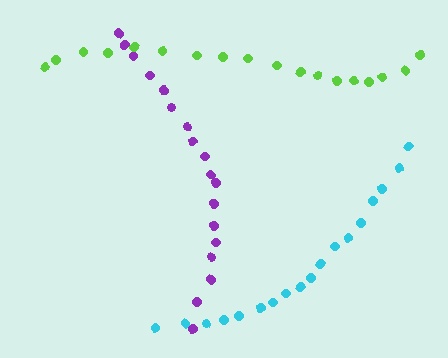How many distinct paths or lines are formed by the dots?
There are 3 distinct paths.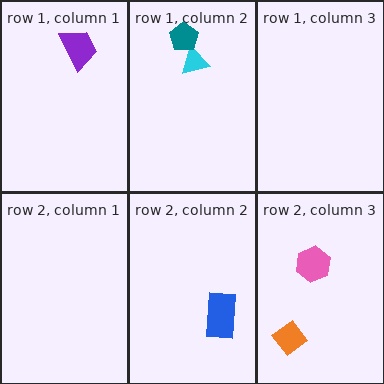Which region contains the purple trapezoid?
The row 1, column 1 region.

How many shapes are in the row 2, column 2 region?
1.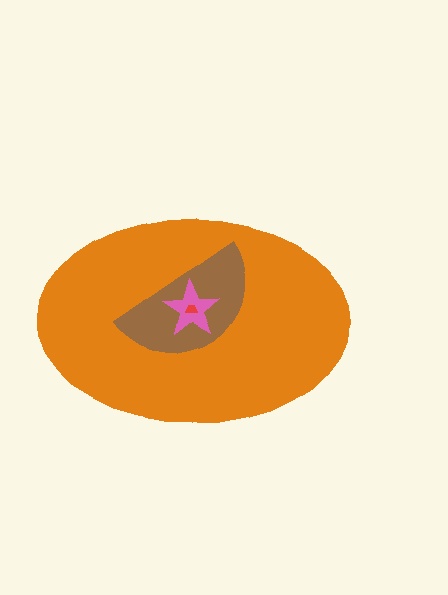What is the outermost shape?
The orange ellipse.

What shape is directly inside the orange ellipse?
The brown semicircle.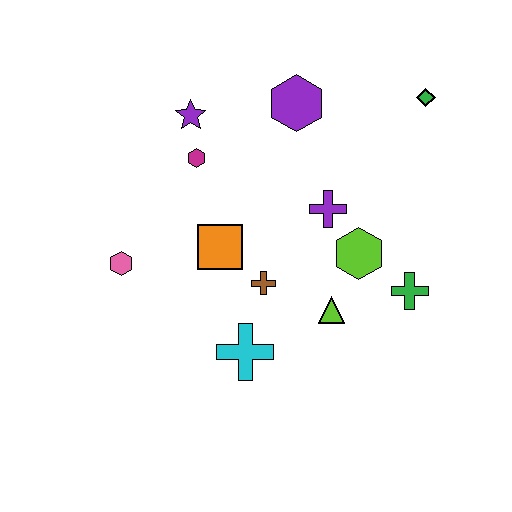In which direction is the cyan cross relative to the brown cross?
The cyan cross is below the brown cross.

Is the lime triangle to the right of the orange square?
Yes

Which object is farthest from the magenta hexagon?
The green cross is farthest from the magenta hexagon.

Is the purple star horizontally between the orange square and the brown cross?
No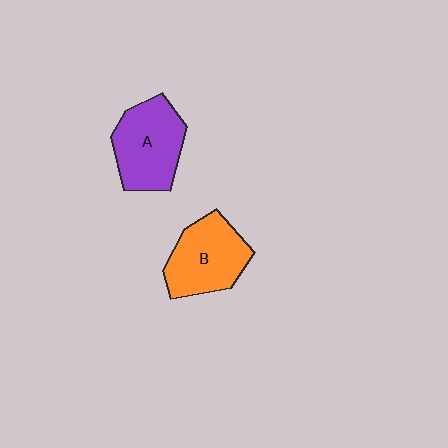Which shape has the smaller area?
Shape B (orange).